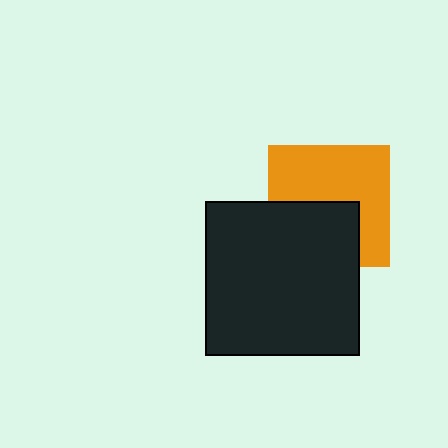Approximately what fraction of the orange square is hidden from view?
Roughly 41% of the orange square is hidden behind the black square.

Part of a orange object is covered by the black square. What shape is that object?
It is a square.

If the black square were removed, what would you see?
You would see the complete orange square.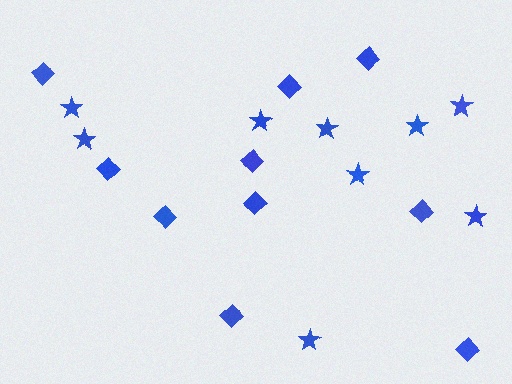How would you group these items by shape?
There are 2 groups: one group of diamonds (10) and one group of stars (9).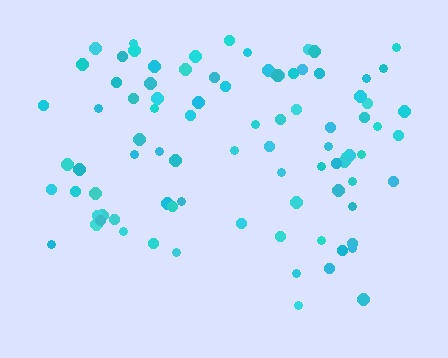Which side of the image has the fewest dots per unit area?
The bottom.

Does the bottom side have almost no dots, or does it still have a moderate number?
Still a moderate number, just noticeably fewer than the top.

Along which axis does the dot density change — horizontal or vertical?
Vertical.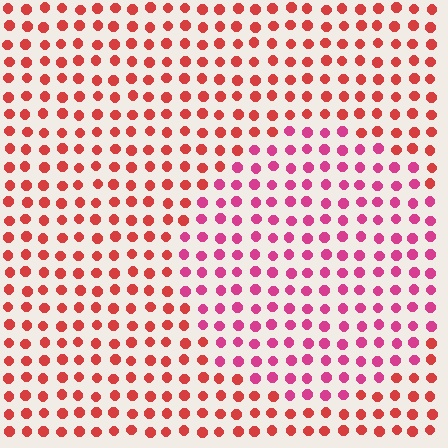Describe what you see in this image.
The image is filled with small red elements in a uniform arrangement. A circle-shaped region is visible where the elements are tinted to a slightly different hue, forming a subtle color boundary.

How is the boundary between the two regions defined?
The boundary is defined purely by a slight shift in hue (about 32 degrees). Spacing, size, and orientation are identical on both sides.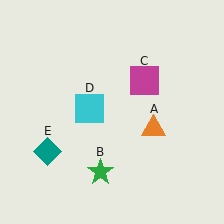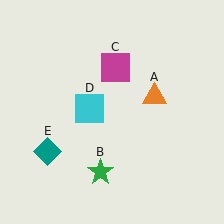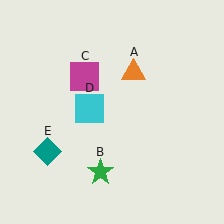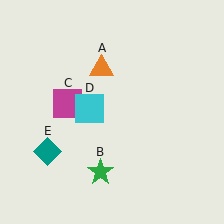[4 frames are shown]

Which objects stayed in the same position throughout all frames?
Green star (object B) and cyan square (object D) and teal diamond (object E) remained stationary.